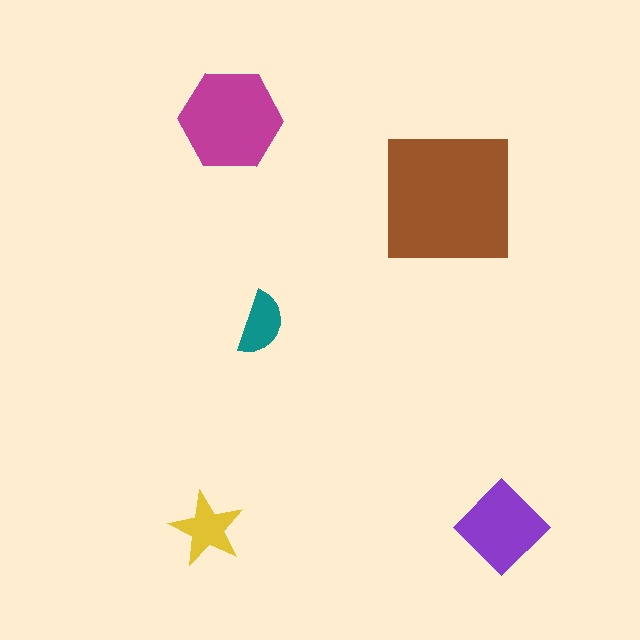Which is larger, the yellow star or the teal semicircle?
The yellow star.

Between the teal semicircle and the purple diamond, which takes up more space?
The purple diamond.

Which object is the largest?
The brown square.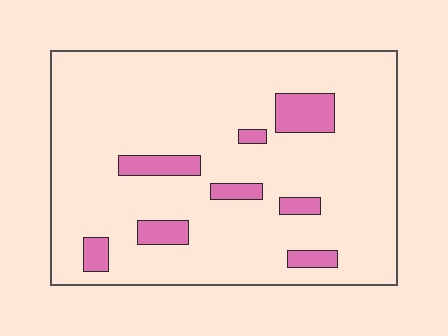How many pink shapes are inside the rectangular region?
8.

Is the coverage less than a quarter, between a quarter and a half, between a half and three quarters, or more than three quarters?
Less than a quarter.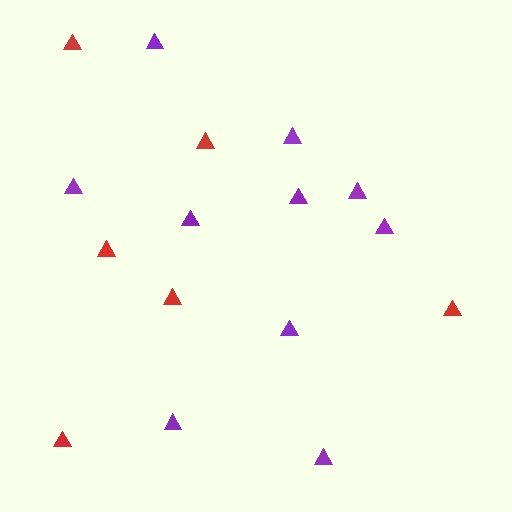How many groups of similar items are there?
There are 2 groups: one group of red triangles (6) and one group of purple triangles (10).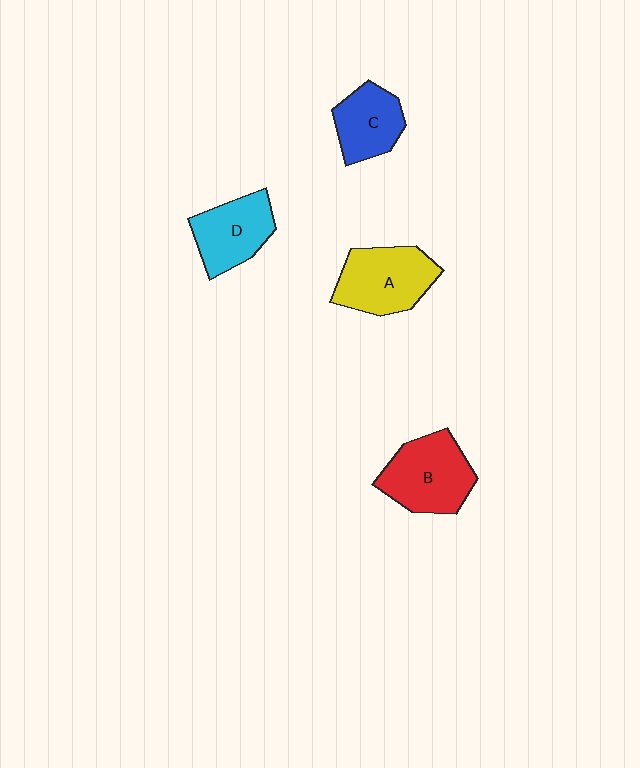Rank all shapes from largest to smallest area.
From largest to smallest: B (red), A (yellow), D (cyan), C (blue).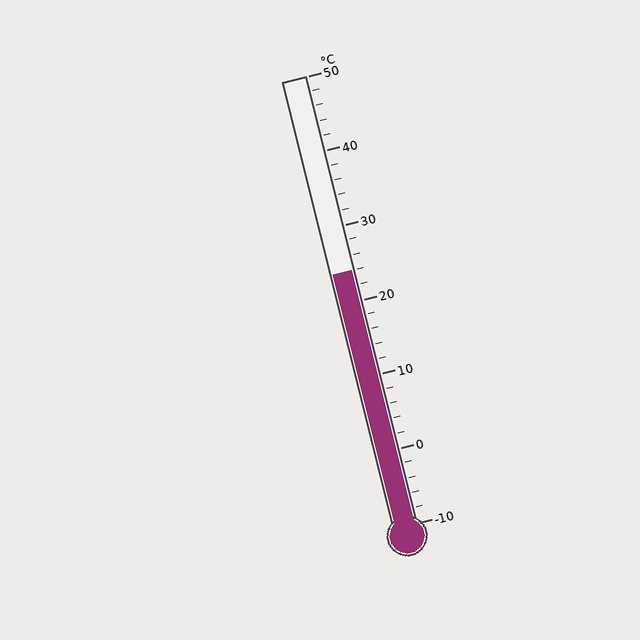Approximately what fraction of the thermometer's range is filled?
The thermometer is filled to approximately 55% of its range.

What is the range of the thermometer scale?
The thermometer scale ranges from -10°C to 50°C.